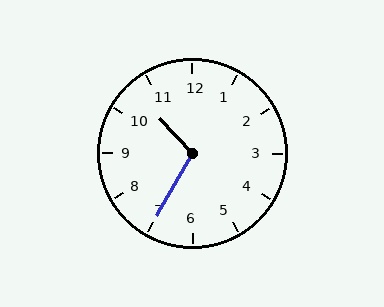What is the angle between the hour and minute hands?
Approximately 108 degrees.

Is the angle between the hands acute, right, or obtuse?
It is obtuse.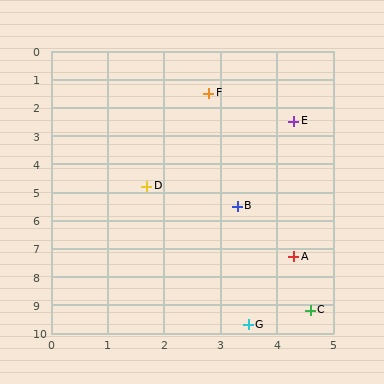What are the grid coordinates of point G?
Point G is at approximately (3.5, 9.7).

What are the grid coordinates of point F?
Point F is at approximately (2.8, 1.5).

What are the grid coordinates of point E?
Point E is at approximately (4.3, 2.5).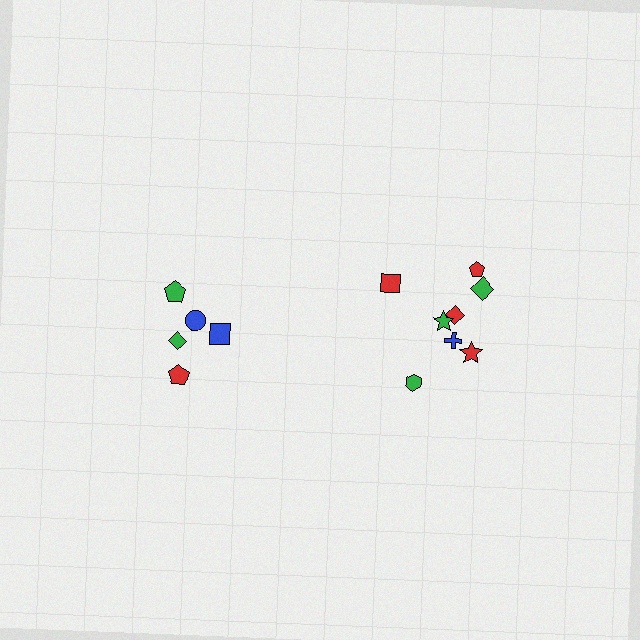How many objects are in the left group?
There are 5 objects.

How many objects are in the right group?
There are 8 objects.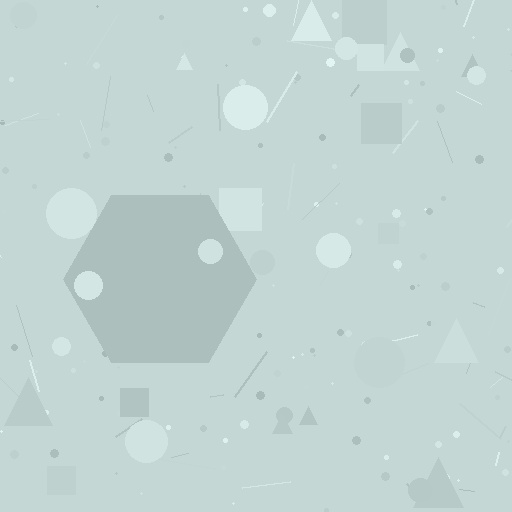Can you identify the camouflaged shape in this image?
The camouflaged shape is a hexagon.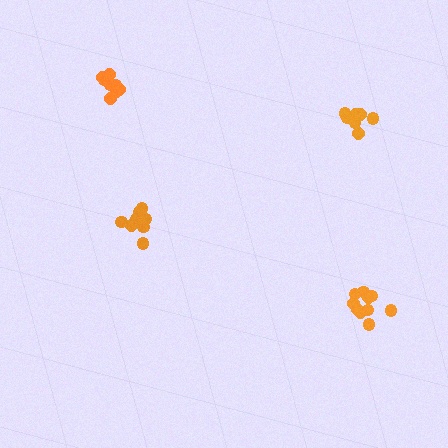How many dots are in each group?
Group 1: 10 dots, Group 2: 8 dots, Group 3: 8 dots, Group 4: 8 dots (34 total).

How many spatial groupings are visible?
There are 4 spatial groupings.